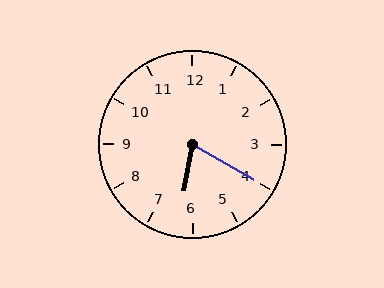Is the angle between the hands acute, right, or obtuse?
It is acute.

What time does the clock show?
6:20.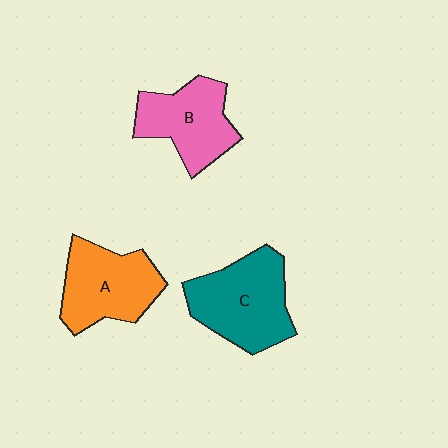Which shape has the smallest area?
Shape B (pink).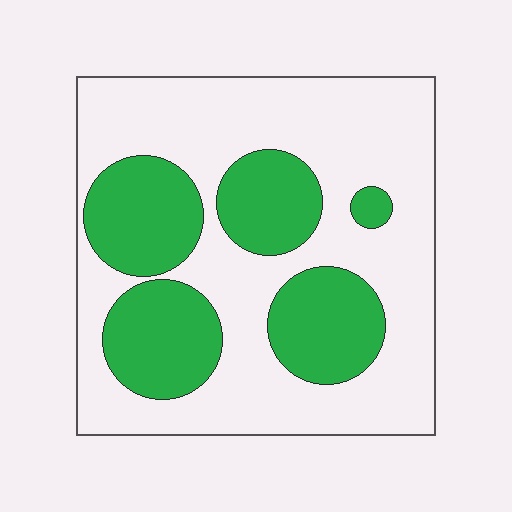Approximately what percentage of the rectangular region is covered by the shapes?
Approximately 35%.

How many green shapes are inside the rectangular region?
5.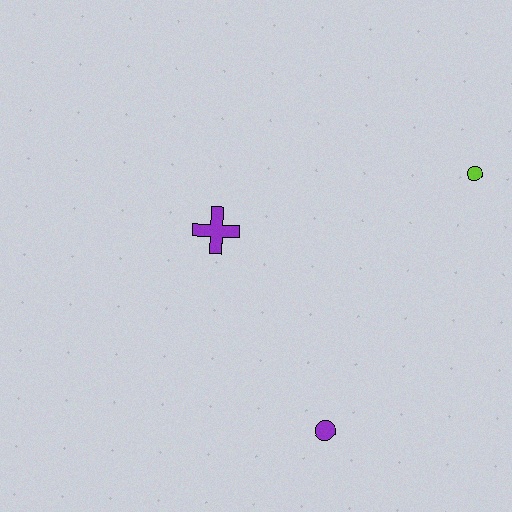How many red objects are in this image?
There are no red objects.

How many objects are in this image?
There are 3 objects.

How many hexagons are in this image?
There are no hexagons.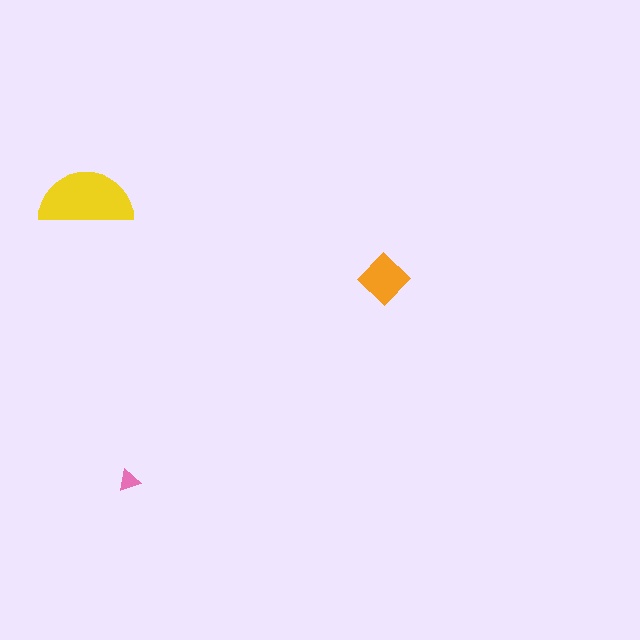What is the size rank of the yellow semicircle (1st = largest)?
1st.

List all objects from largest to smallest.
The yellow semicircle, the orange diamond, the pink triangle.